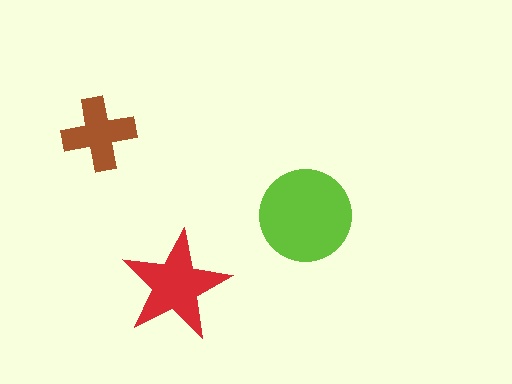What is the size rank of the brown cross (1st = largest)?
3rd.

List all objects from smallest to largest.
The brown cross, the red star, the lime circle.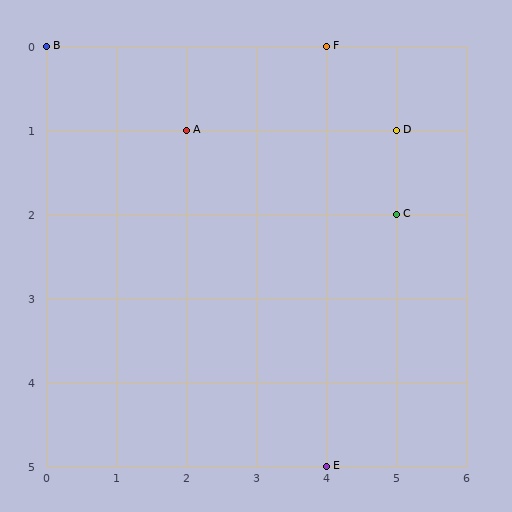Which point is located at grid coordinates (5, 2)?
Point C is at (5, 2).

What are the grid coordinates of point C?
Point C is at grid coordinates (5, 2).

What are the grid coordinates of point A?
Point A is at grid coordinates (2, 1).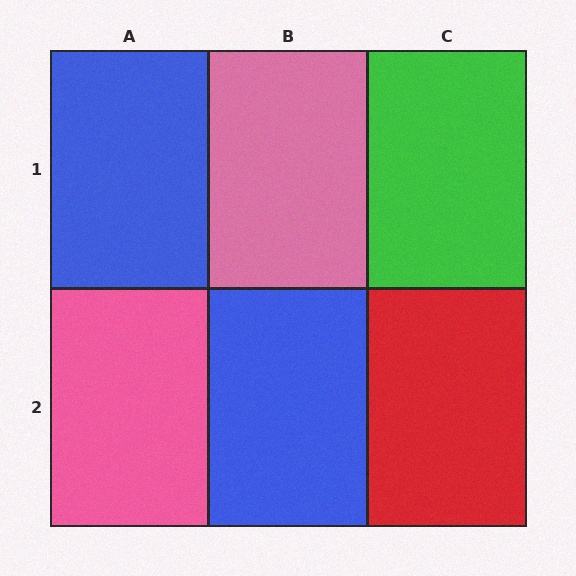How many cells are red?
1 cell is red.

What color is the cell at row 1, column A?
Blue.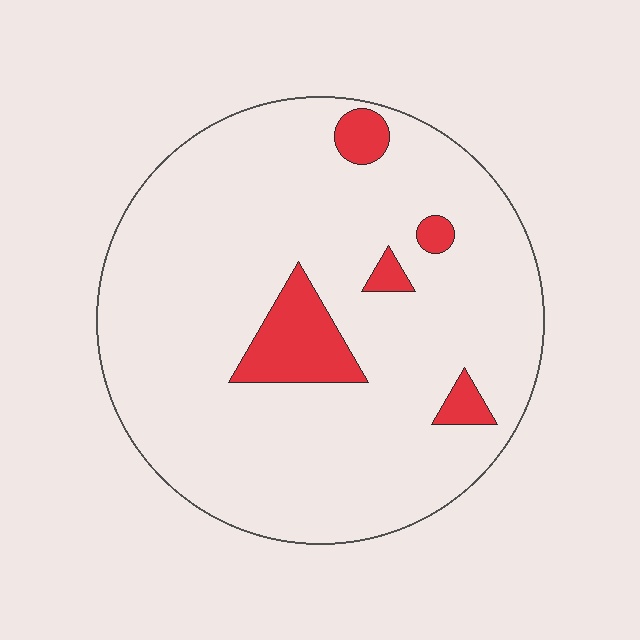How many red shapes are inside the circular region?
5.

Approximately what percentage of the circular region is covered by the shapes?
Approximately 10%.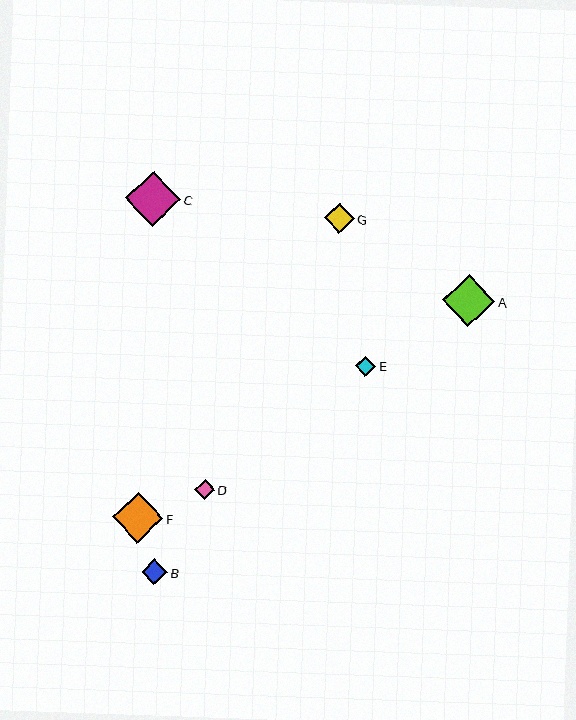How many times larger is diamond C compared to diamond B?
Diamond C is approximately 2.1 times the size of diamond B.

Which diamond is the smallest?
Diamond E is the smallest with a size of approximately 20 pixels.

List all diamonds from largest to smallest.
From largest to smallest: C, A, F, G, B, D, E.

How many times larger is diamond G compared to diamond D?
Diamond G is approximately 1.5 times the size of diamond D.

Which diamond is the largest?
Diamond C is the largest with a size of approximately 55 pixels.